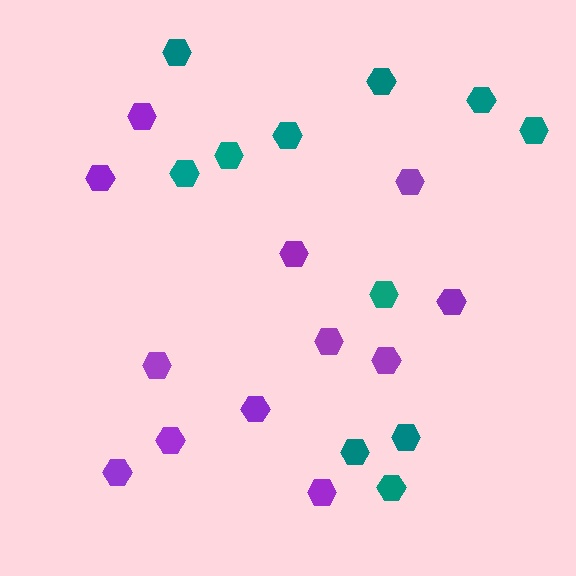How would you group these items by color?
There are 2 groups: one group of purple hexagons (12) and one group of teal hexagons (11).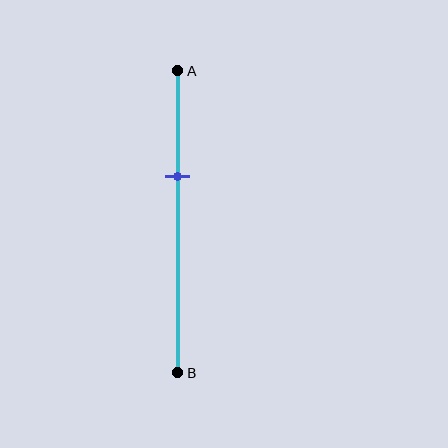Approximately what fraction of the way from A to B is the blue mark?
The blue mark is approximately 35% of the way from A to B.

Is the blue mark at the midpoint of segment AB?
No, the mark is at about 35% from A, not at the 50% midpoint.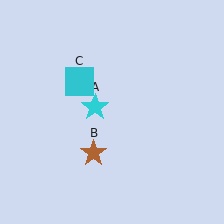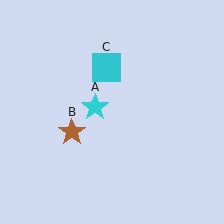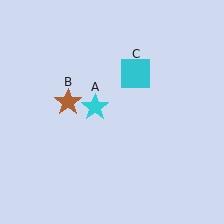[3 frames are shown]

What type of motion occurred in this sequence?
The brown star (object B), cyan square (object C) rotated clockwise around the center of the scene.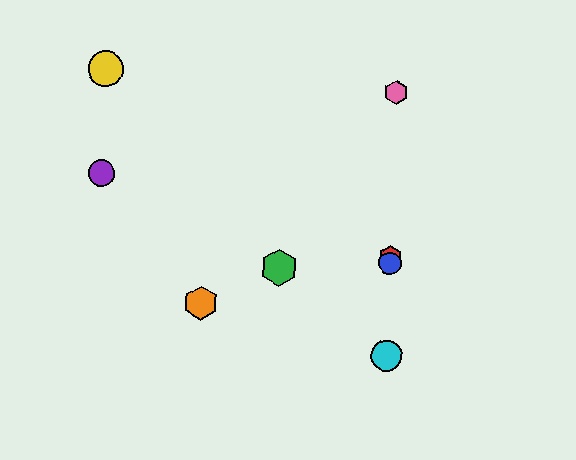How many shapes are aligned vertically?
4 shapes (the red hexagon, the blue circle, the cyan circle, the pink hexagon) are aligned vertically.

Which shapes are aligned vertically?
The red hexagon, the blue circle, the cyan circle, the pink hexagon are aligned vertically.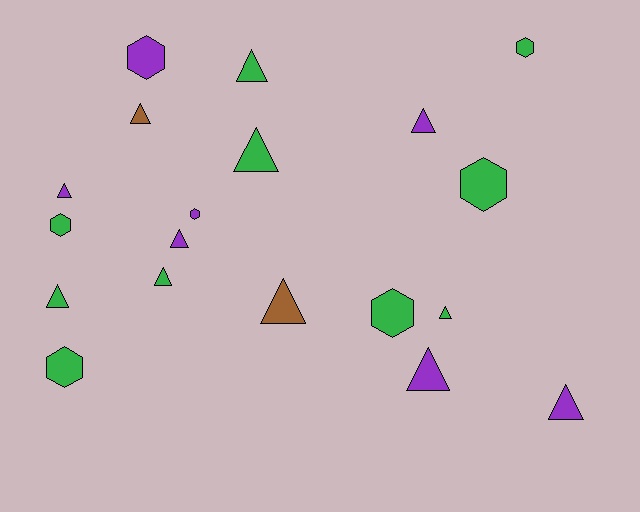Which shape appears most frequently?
Triangle, with 12 objects.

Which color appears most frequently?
Green, with 10 objects.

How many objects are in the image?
There are 19 objects.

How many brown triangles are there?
There are 2 brown triangles.